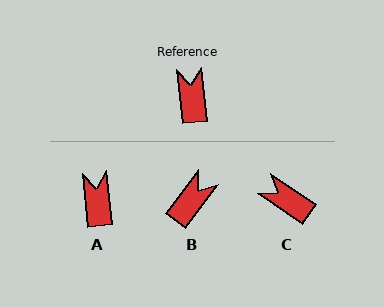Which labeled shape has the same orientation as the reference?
A.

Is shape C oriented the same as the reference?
No, it is off by about 50 degrees.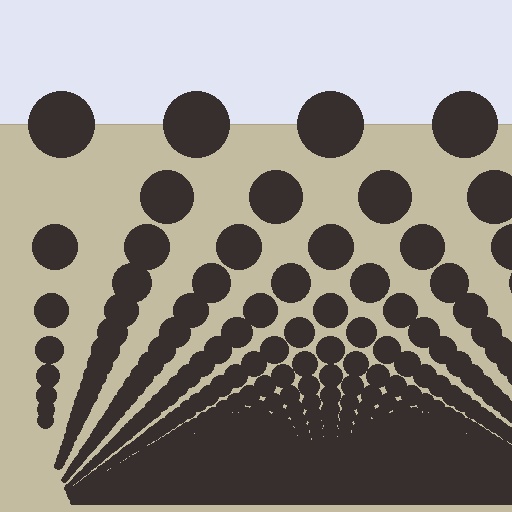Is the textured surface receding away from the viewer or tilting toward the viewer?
The surface appears to tilt toward the viewer. Texture elements get larger and sparser toward the top.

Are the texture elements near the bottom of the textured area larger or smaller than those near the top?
Smaller. The gradient is inverted — elements near the bottom are smaller and denser.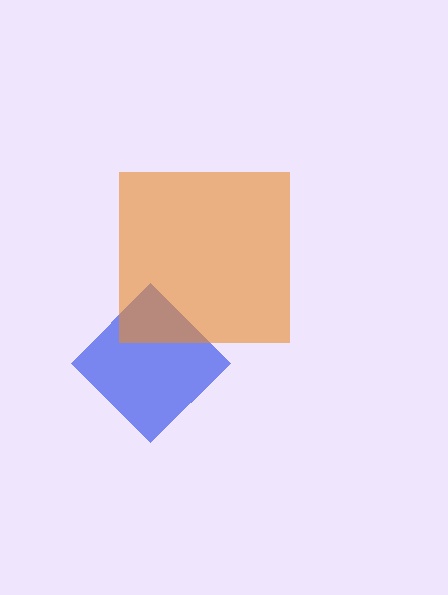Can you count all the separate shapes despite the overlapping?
Yes, there are 2 separate shapes.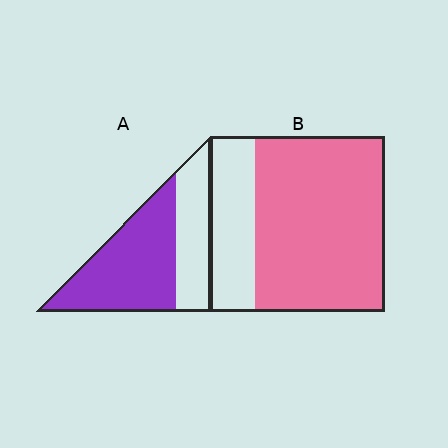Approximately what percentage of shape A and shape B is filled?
A is approximately 65% and B is approximately 75%.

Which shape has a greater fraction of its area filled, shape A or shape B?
Shape B.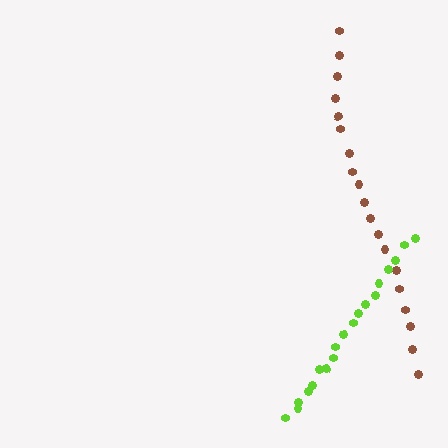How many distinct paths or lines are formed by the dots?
There are 2 distinct paths.